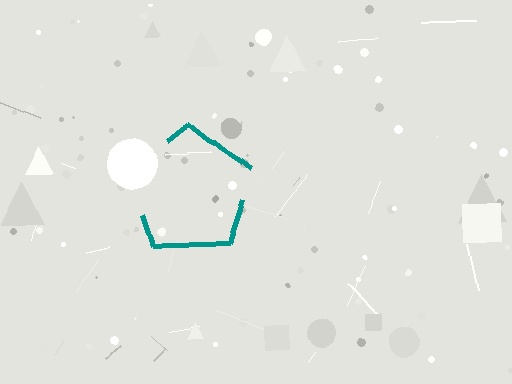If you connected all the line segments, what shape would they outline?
They would outline a pentagon.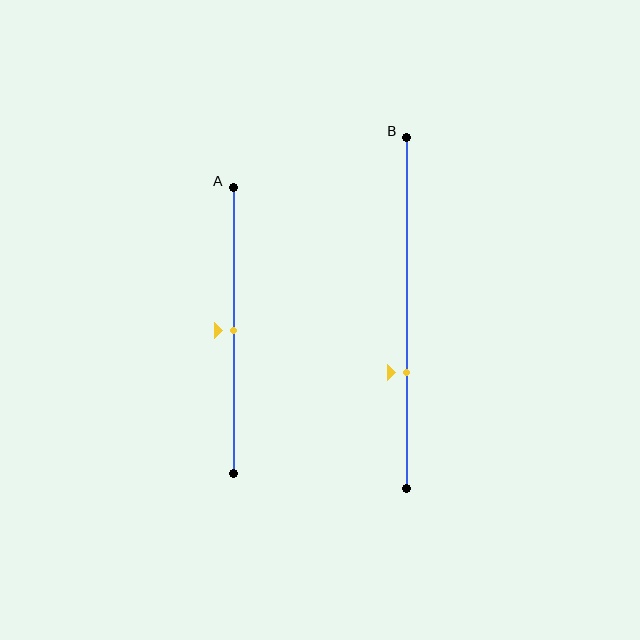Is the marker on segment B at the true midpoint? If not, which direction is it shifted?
No, the marker on segment B is shifted downward by about 17% of the segment length.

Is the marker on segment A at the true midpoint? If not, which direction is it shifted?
Yes, the marker on segment A is at the true midpoint.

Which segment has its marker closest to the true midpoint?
Segment A has its marker closest to the true midpoint.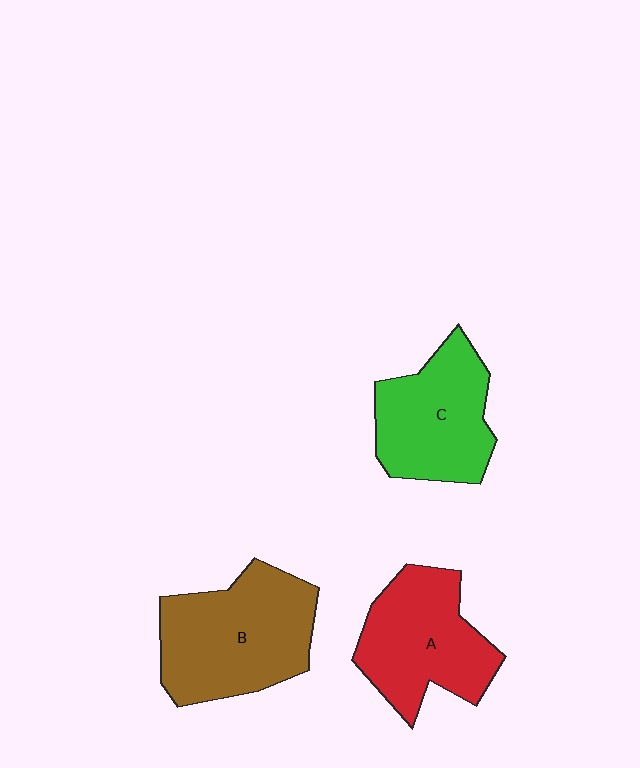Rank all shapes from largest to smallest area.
From largest to smallest: B (brown), A (red), C (green).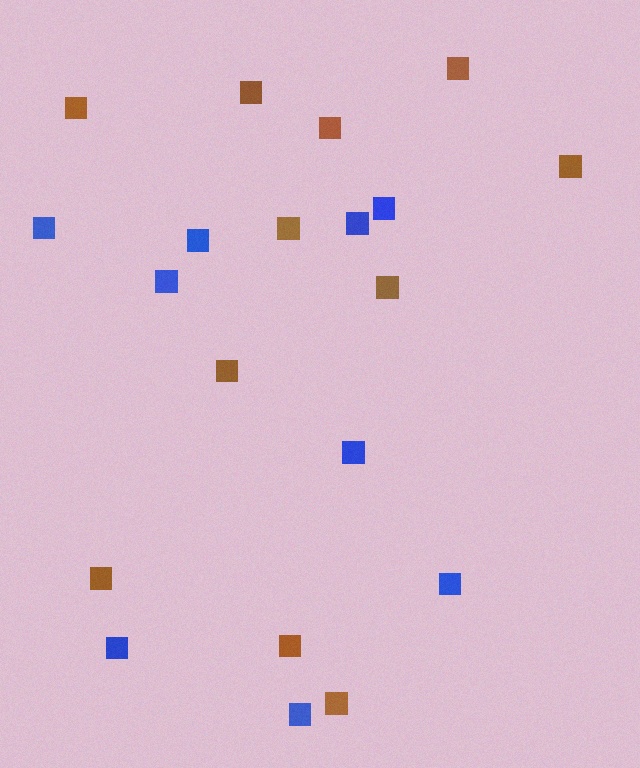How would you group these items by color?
There are 2 groups: one group of brown squares (11) and one group of blue squares (9).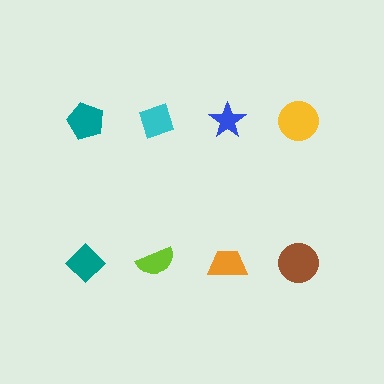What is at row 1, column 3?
A blue star.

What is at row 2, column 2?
A lime semicircle.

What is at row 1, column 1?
A teal pentagon.